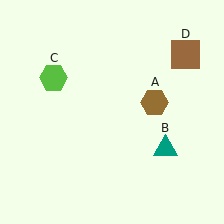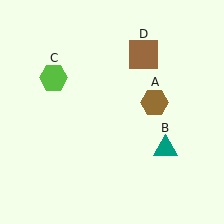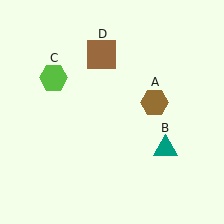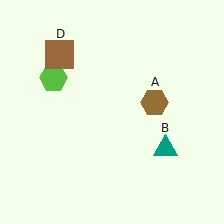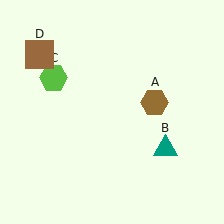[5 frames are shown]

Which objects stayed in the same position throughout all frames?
Brown hexagon (object A) and teal triangle (object B) and lime hexagon (object C) remained stationary.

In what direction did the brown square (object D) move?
The brown square (object D) moved left.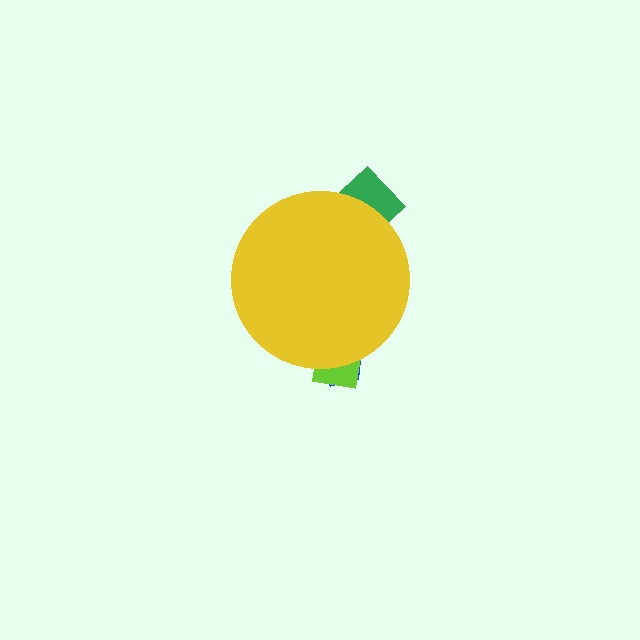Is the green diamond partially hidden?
Yes, the green diamond is partially hidden behind the yellow circle.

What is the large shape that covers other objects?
A yellow circle.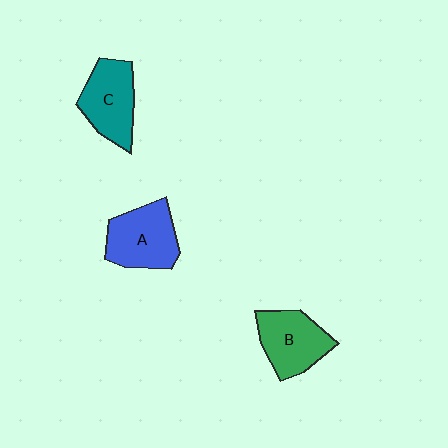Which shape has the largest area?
Shape A (blue).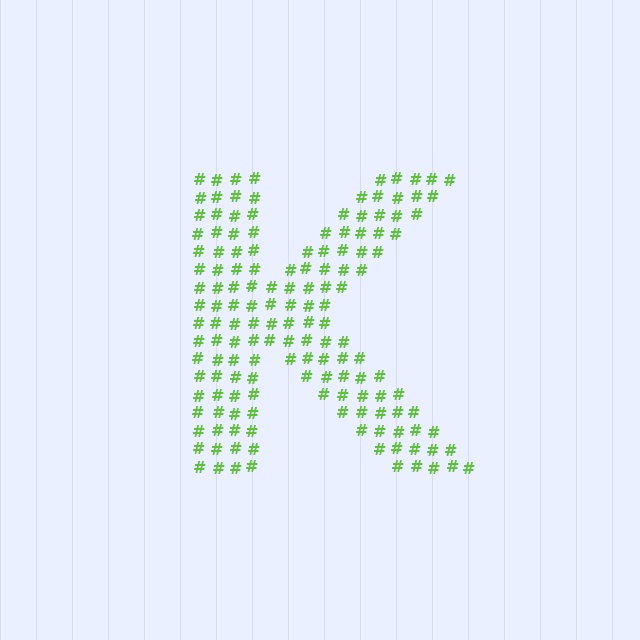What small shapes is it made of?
It is made of small hash symbols.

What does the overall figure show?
The overall figure shows the letter K.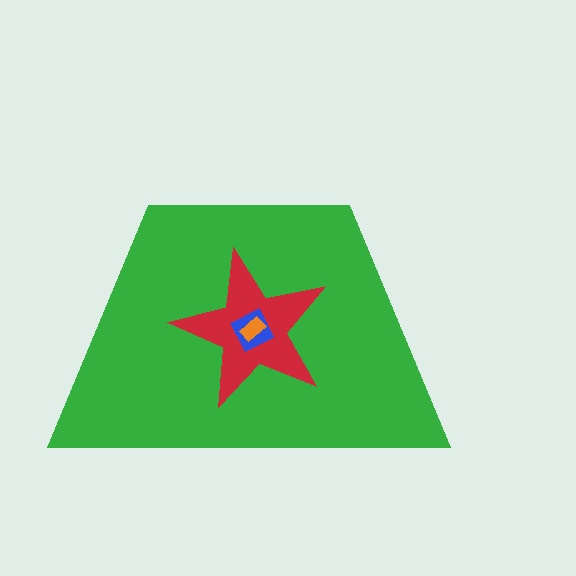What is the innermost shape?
The orange rectangle.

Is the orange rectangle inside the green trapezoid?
Yes.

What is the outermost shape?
The green trapezoid.